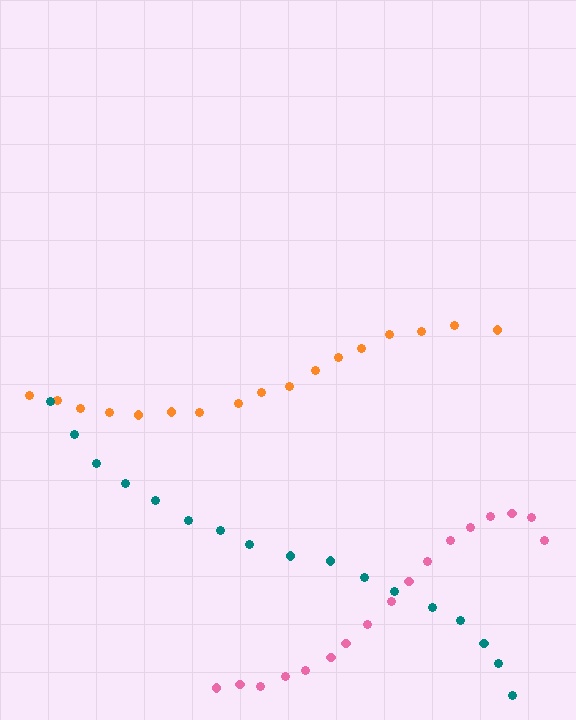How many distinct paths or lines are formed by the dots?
There are 3 distinct paths.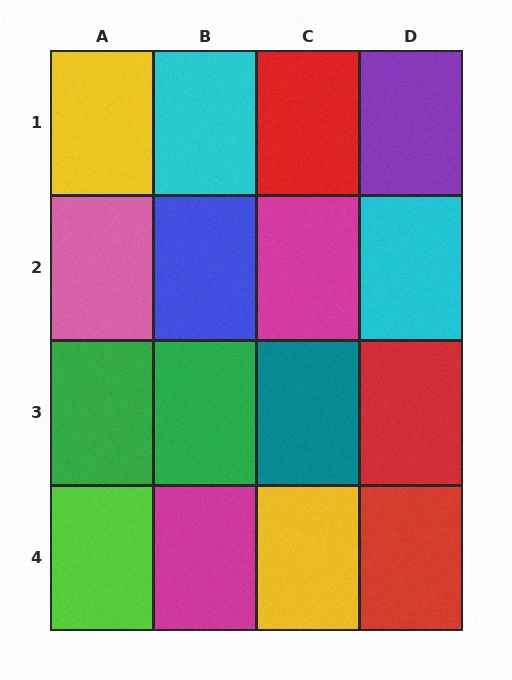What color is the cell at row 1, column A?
Yellow.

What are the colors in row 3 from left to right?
Green, green, teal, red.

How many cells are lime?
1 cell is lime.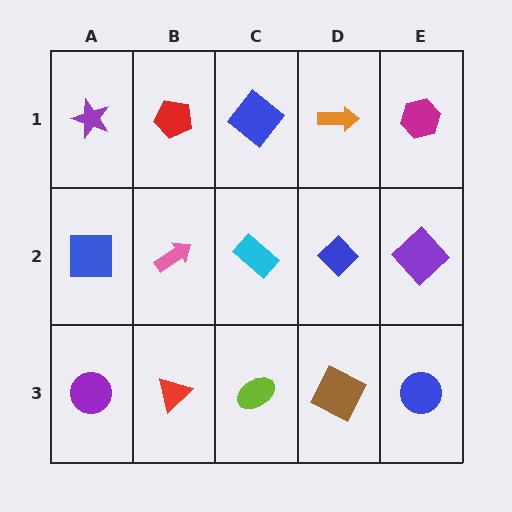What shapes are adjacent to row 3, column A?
A blue square (row 2, column A), a red triangle (row 3, column B).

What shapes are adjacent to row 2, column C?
A blue diamond (row 1, column C), a lime ellipse (row 3, column C), a pink arrow (row 2, column B), a blue diamond (row 2, column D).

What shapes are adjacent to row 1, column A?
A blue square (row 2, column A), a red pentagon (row 1, column B).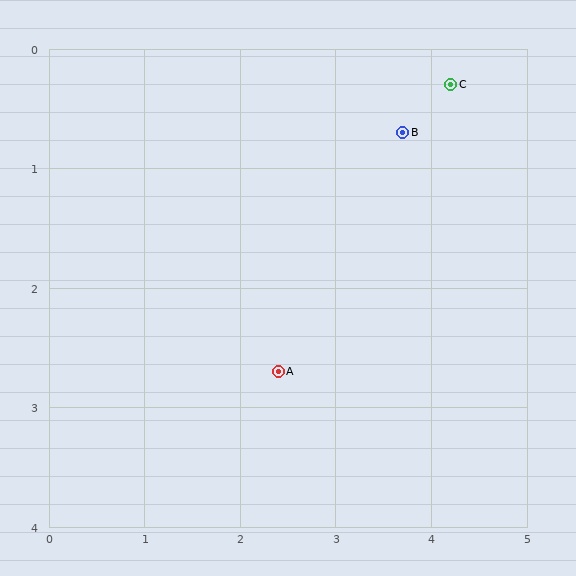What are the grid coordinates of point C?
Point C is at approximately (4.2, 0.3).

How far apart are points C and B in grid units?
Points C and B are about 0.6 grid units apart.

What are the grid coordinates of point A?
Point A is at approximately (2.4, 2.7).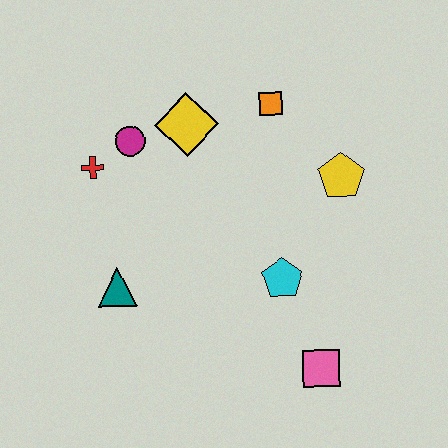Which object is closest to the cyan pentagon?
The pink square is closest to the cyan pentagon.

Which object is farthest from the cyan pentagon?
The red cross is farthest from the cyan pentagon.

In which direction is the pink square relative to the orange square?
The pink square is below the orange square.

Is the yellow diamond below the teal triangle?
No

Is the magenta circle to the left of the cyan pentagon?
Yes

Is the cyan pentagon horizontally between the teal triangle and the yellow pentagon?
Yes